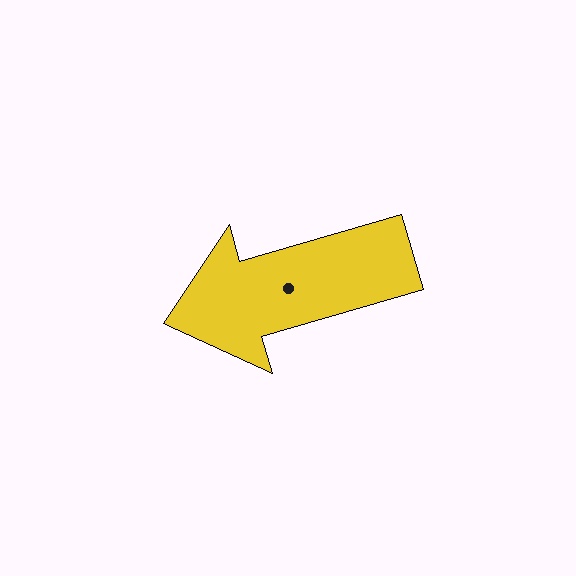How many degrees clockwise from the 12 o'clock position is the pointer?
Approximately 254 degrees.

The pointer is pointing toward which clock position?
Roughly 8 o'clock.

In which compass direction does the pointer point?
West.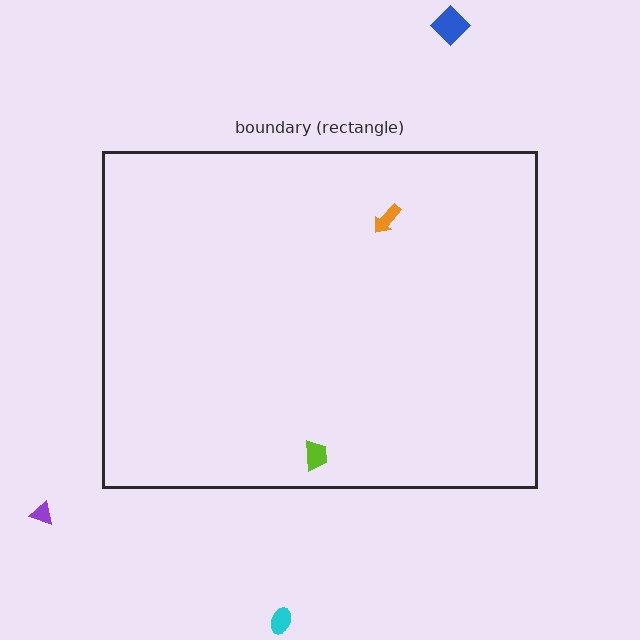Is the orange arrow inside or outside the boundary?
Inside.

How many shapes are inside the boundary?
2 inside, 3 outside.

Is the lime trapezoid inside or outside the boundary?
Inside.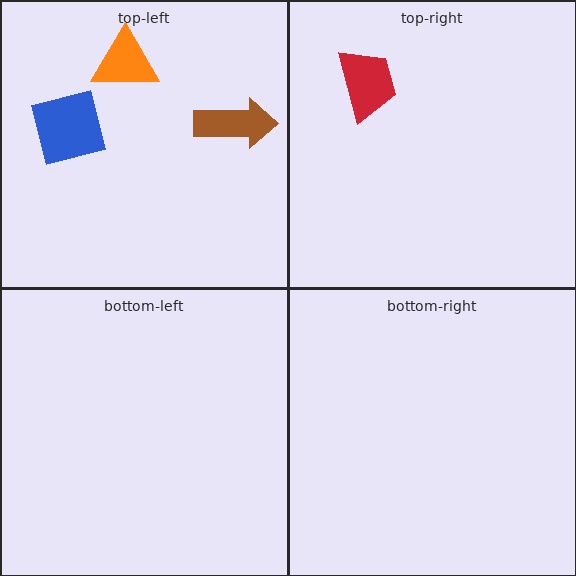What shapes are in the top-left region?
The orange triangle, the blue square, the brown arrow.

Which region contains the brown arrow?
The top-left region.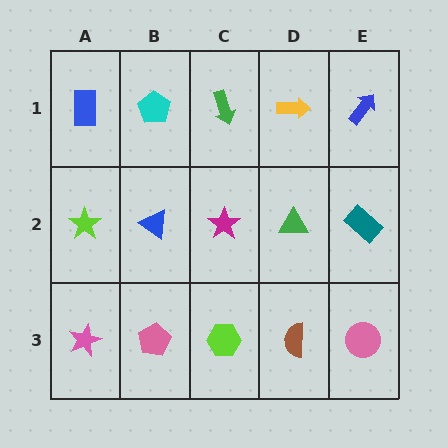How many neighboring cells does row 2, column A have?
3.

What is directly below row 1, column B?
A blue triangle.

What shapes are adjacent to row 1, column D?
A green triangle (row 2, column D), a green arrow (row 1, column C), a blue arrow (row 1, column E).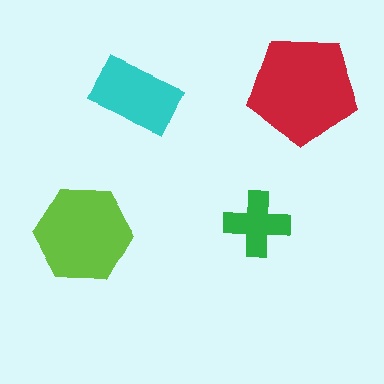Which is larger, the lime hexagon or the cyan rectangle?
The lime hexagon.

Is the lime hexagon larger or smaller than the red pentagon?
Smaller.